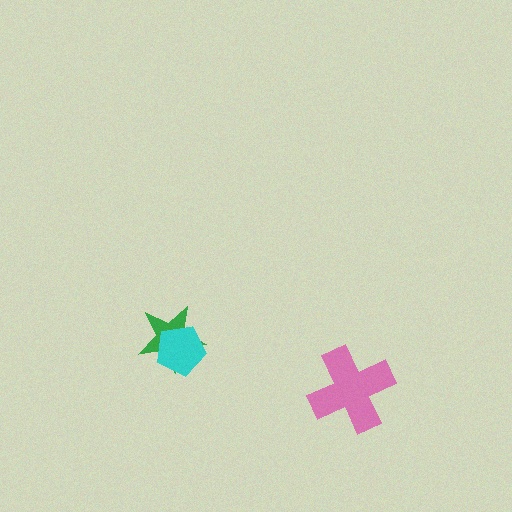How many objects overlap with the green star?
1 object overlaps with the green star.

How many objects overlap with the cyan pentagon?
1 object overlaps with the cyan pentagon.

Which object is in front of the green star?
The cyan pentagon is in front of the green star.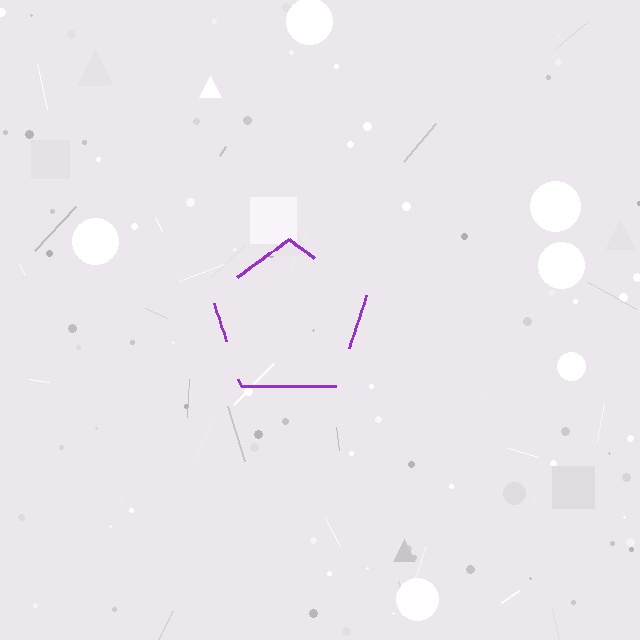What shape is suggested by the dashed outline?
The dashed outline suggests a pentagon.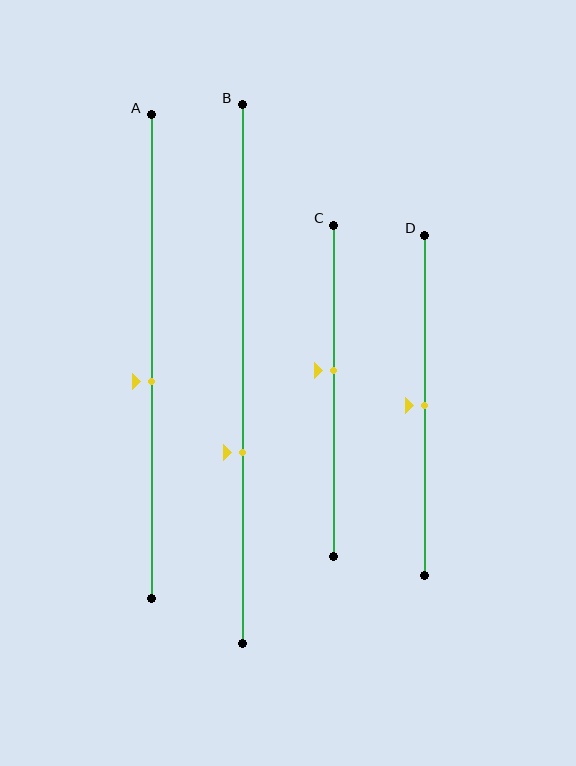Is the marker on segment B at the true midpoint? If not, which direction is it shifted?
No, the marker on segment B is shifted downward by about 14% of the segment length.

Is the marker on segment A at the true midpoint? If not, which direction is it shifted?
No, the marker on segment A is shifted downward by about 5% of the segment length.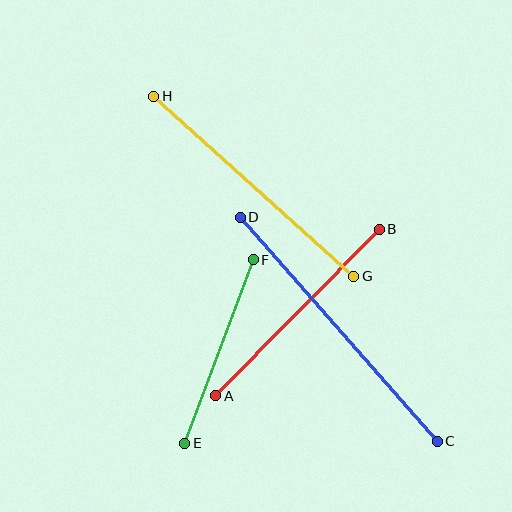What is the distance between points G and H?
The distance is approximately 269 pixels.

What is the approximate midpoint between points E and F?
The midpoint is at approximately (219, 352) pixels.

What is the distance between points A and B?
The distance is approximately 233 pixels.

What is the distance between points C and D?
The distance is approximately 298 pixels.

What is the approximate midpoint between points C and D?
The midpoint is at approximately (339, 329) pixels.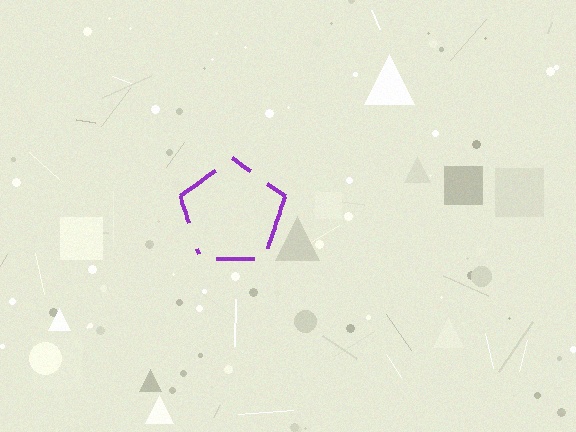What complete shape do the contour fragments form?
The contour fragments form a pentagon.